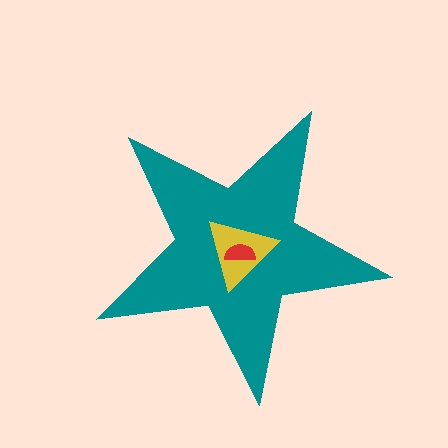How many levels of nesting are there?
3.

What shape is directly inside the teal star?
The yellow triangle.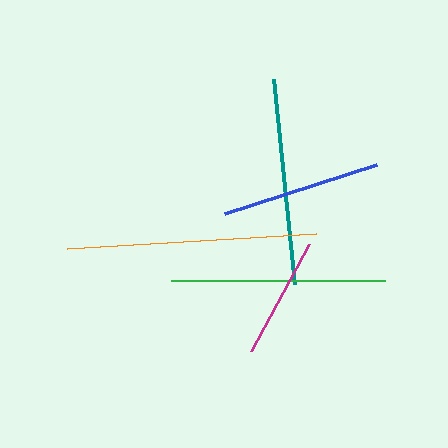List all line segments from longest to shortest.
From longest to shortest: orange, green, teal, blue, magenta.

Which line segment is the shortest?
The magenta line is the shortest at approximately 122 pixels.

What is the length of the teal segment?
The teal segment is approximately 206 pixels long.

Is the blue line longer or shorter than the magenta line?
The blue line is longer than the magenta line.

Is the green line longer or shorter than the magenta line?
The green line is longer than the magenta line.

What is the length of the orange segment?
The orange segment is approximately 249 pixels long.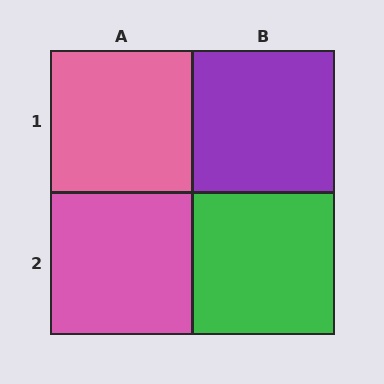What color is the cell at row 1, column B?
Purple.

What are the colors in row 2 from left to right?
Pink, green.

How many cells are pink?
2 cells are pink.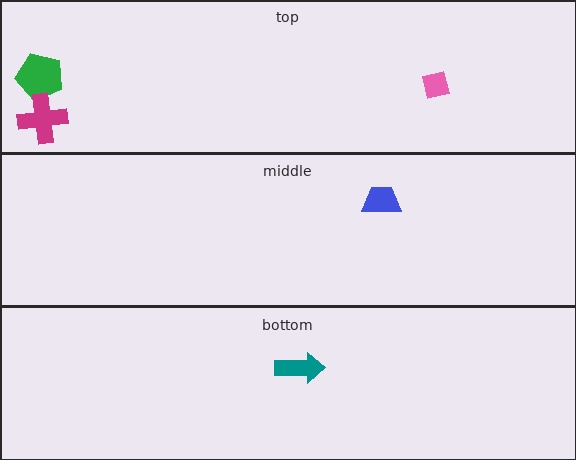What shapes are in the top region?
The green pentagon, the magenta cross, the pink square.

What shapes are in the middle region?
The blue trapezoid.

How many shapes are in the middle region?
1.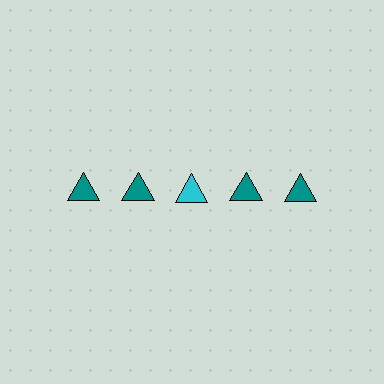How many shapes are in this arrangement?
There are 5 shapes arranged in a grid pattern.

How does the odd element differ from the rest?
It has a different color: cyan instead of teal.